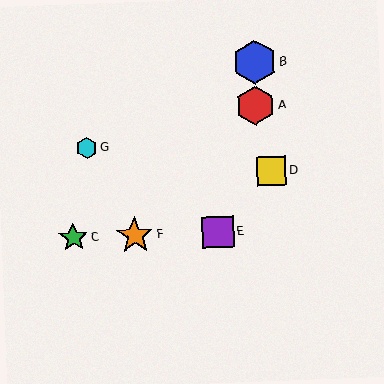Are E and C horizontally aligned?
Yes, both are at y≈232.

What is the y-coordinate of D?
Object D is at y≈171.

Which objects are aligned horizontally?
Objects C, E, F are aligned horizontally.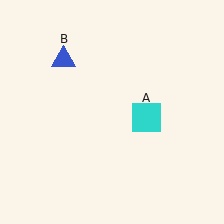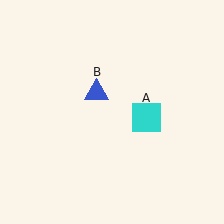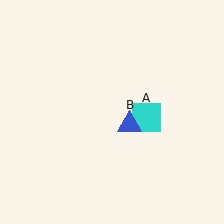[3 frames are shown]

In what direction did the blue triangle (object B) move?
The blue triangle (object B) moved down and to the right.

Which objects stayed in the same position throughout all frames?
Cyan square (object A) remained stationary.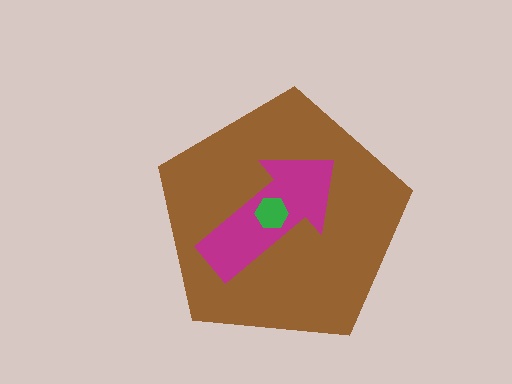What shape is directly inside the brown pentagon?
The magenta arrow.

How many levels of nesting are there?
3.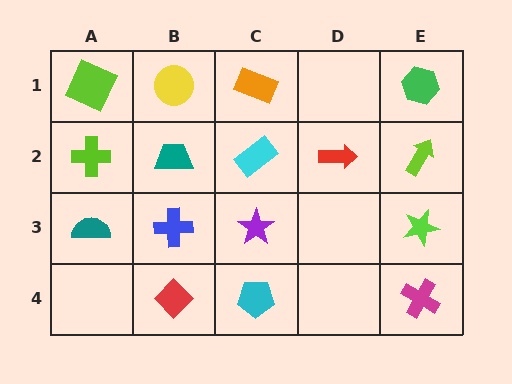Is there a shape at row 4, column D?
No, that cell is empty.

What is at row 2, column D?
A red arrow.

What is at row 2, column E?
A lime arrow.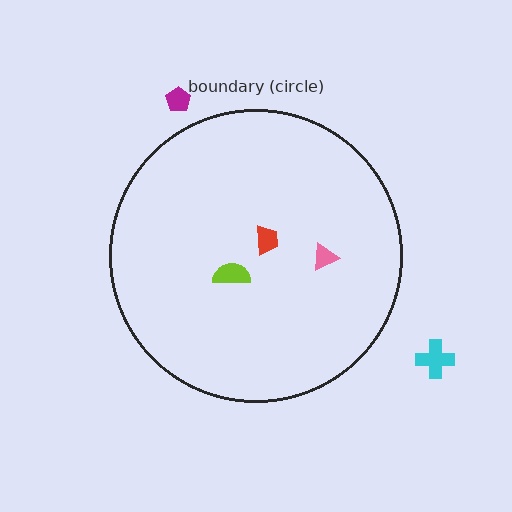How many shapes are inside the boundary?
3 inside, 2 outside.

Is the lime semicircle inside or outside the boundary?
Inside.